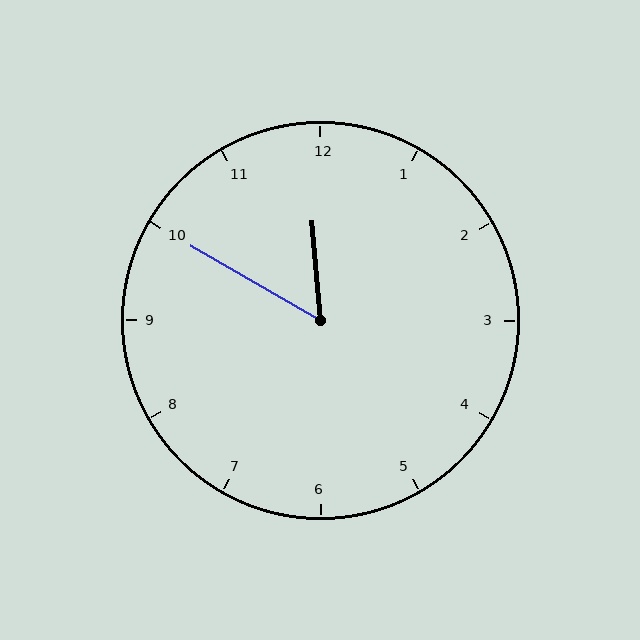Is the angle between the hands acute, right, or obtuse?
It is acute.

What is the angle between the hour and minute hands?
Approximately 55 degrees.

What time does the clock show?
11:50.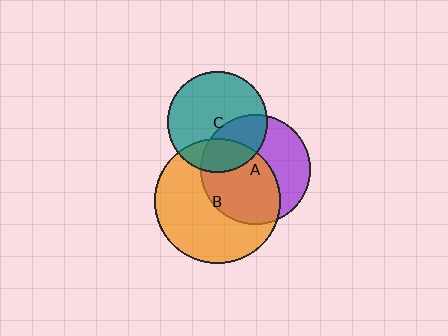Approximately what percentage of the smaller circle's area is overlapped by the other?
Approximately 35%.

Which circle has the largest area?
Circle B (orange).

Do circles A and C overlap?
Yes.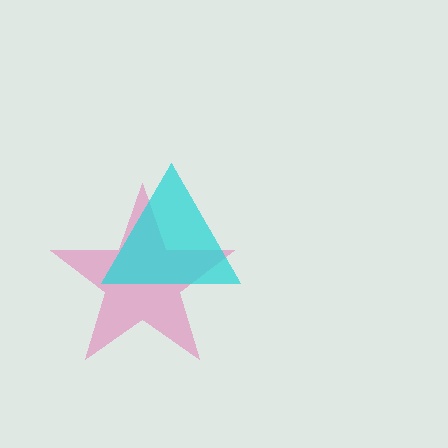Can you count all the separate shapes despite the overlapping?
Yes, there are 2 separate shapes.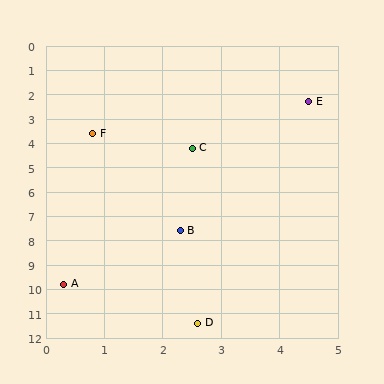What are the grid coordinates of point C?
Point C is at approximately (2.5, 4.2).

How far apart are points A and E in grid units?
Points A and E are about 8.6 grid units apart.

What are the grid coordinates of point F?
Point F is at approximately (0.8, 3.6).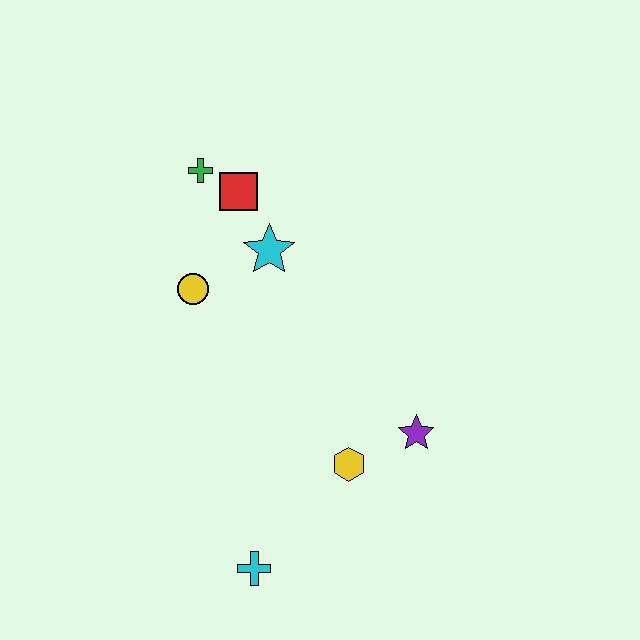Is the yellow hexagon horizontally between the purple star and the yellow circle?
Yes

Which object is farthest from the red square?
The cyan cross is farthest from the red square.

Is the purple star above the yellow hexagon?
Yes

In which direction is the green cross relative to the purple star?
The green cross is above the purple star.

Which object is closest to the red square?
The green cross is closest to the red square.